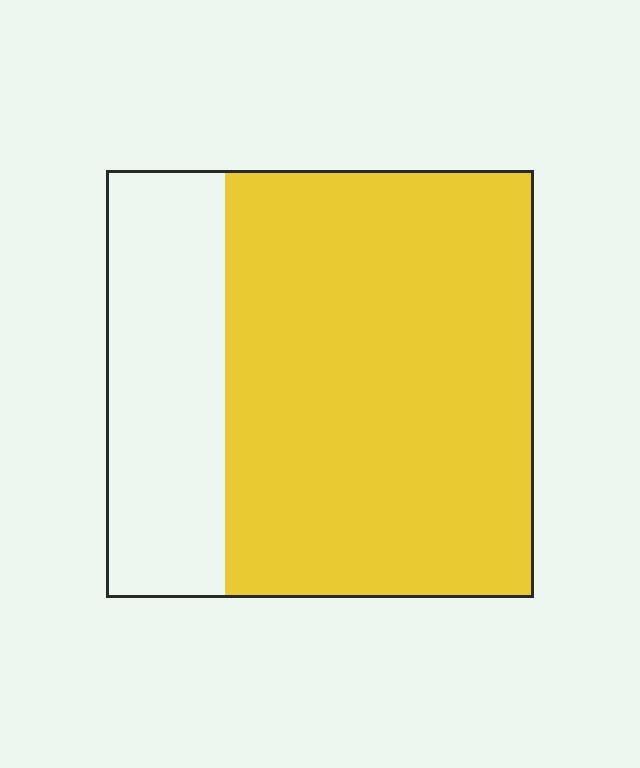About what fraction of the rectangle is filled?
About three quarters (3/4).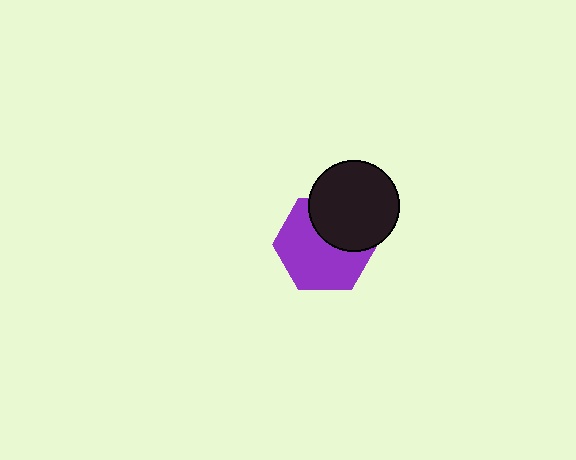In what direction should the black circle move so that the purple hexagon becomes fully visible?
The black circle should move up. That is the shortest direction to clear the overlap and leave the purple hexagon fully visible.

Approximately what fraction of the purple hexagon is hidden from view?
Roughly 37% of the purple hexagon is hidden behind the black circle.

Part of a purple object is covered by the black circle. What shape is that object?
It is a hexagon.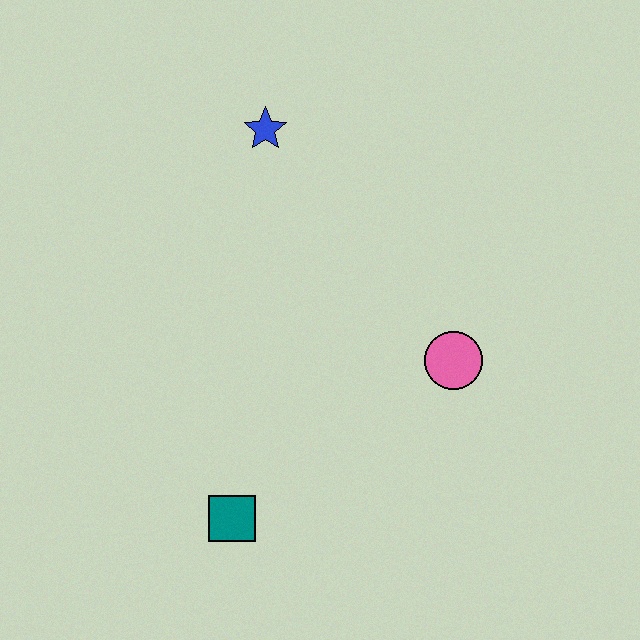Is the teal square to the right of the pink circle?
No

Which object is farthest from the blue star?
The teal square is farthest from the blue star.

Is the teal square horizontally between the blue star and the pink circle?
No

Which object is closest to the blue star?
The pink circle is closest to the blue star.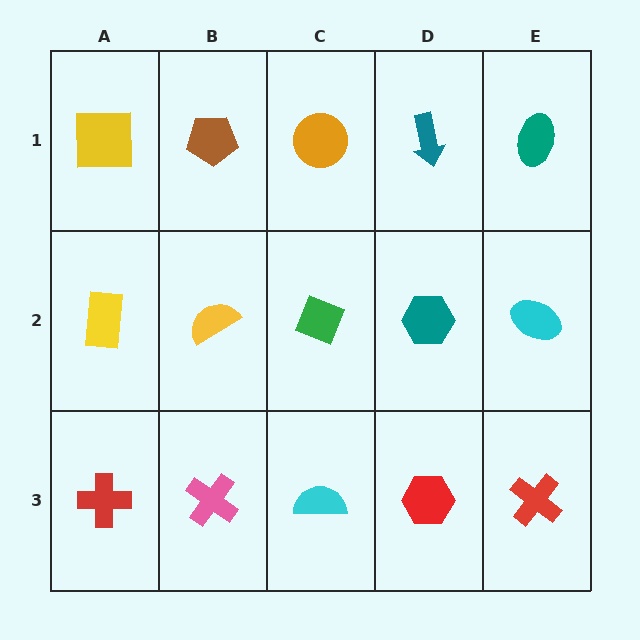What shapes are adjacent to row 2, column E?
A teal ellipse (row 1, column E), a red cross (row 3, column E), a teal hexagon (row 2, column D).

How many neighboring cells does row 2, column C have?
4.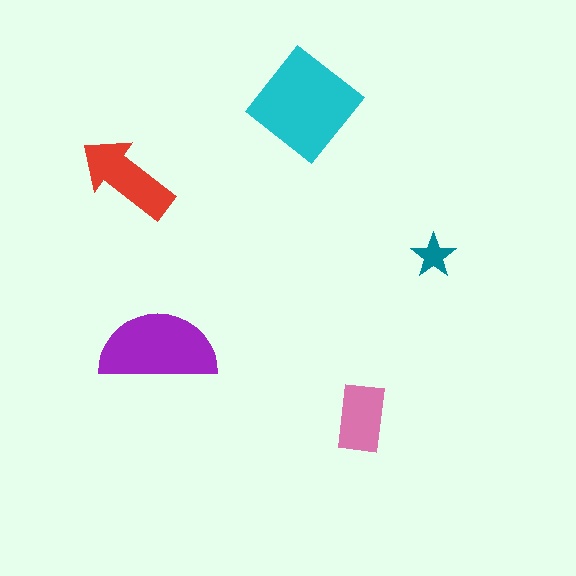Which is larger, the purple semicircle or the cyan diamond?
The cyan diamond.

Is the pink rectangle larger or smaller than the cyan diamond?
Smaller.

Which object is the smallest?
The teal star.